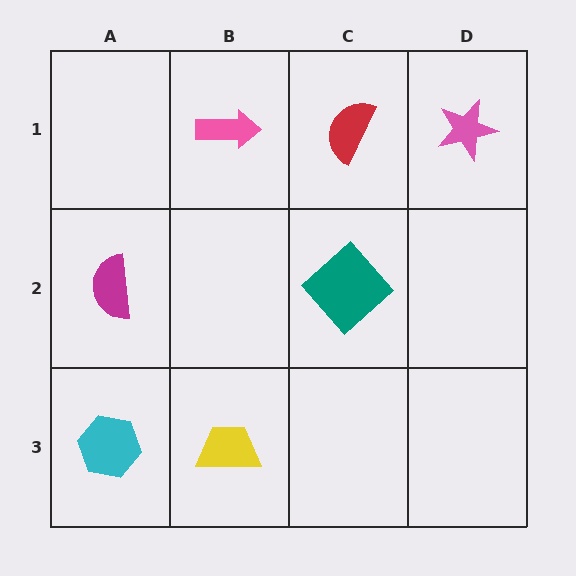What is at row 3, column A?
A cyan hexagon.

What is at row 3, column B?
A yellow trapezoid.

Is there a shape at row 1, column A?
No, that cell is empty.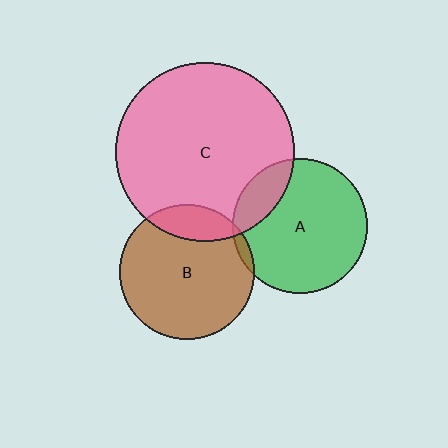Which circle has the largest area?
Circle C (pink).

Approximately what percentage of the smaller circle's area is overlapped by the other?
Approximately 5%.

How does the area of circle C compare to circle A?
Approximately 1.8 times.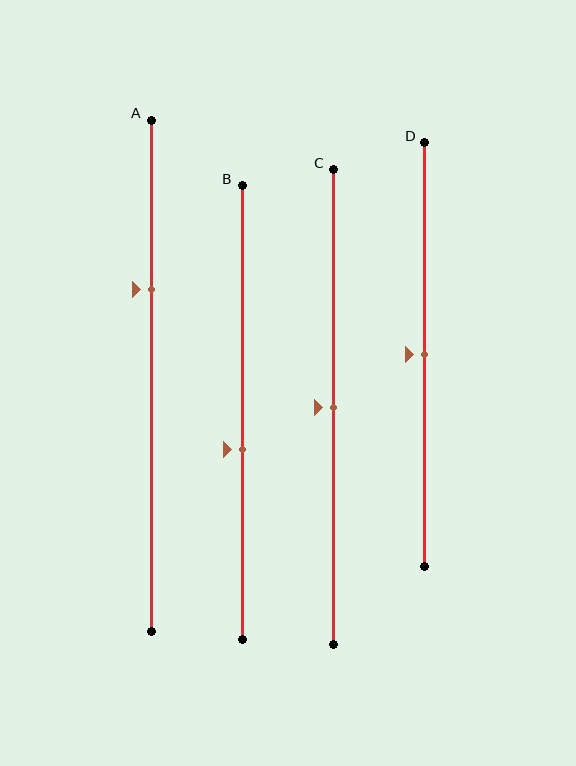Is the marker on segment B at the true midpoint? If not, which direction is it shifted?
No, the marker on segment B is shifted downward by about 8% of the segment length.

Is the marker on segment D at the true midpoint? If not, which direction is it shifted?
Yes, the marker on segment D is at the true midpoint.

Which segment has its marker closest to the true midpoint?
Segment C has its marker closest to the true midpoint.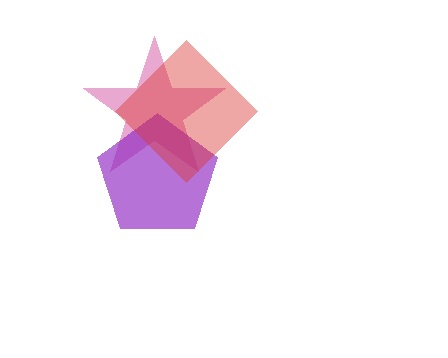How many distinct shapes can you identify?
There are 3 distinct shapes: a magenta star, a purple pentagon, a red diamond.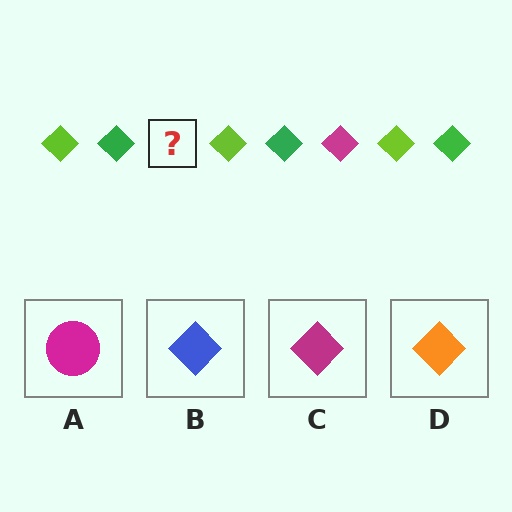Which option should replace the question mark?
Option C.